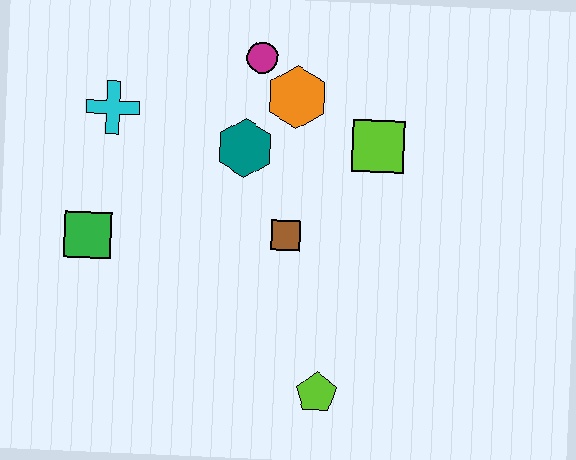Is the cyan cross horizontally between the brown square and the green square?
Yes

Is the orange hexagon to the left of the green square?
No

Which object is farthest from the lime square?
The green square is farthest from the lime square.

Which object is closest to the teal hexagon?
The orange hexagon is closest to the teal hexagon.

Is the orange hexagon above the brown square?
Yes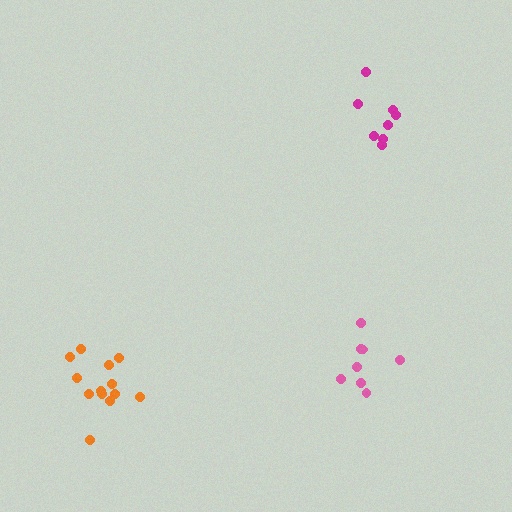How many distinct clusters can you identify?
There are 3 distinct clusters.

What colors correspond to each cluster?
The clusters are colored: orange, pink, magenta.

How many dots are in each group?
Group 1: 13 dots, Group 2: 8 dots, Group 3: 9 dots (30 total).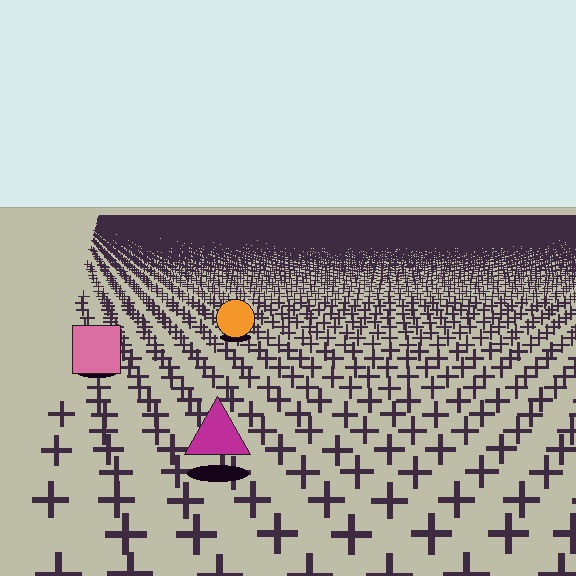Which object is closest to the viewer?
The magenta triangle is closest. The texture marks near it are larger and more spread out.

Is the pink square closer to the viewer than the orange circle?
Yes. The pink square is closer — you can tell from the texture gradient: the ground texture is coarser near it.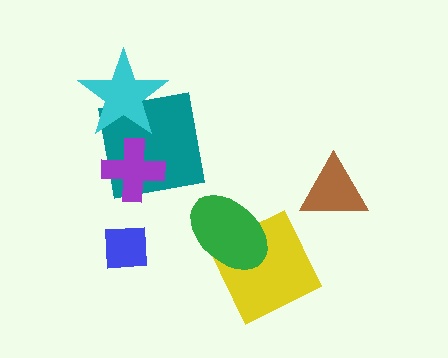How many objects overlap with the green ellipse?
1 object overlaps with the green ellipse.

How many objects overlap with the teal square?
2 objects overlap with the teal square.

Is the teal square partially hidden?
Yes, it is partially covered by another shape.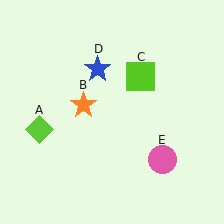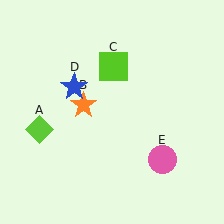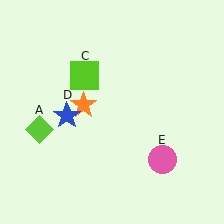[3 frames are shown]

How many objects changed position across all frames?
2 objects changed position: lime square (object C), blue star (object D).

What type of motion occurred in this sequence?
The lime square (object C), blue star (object D) rotated counterclockwise around the center of the scene.